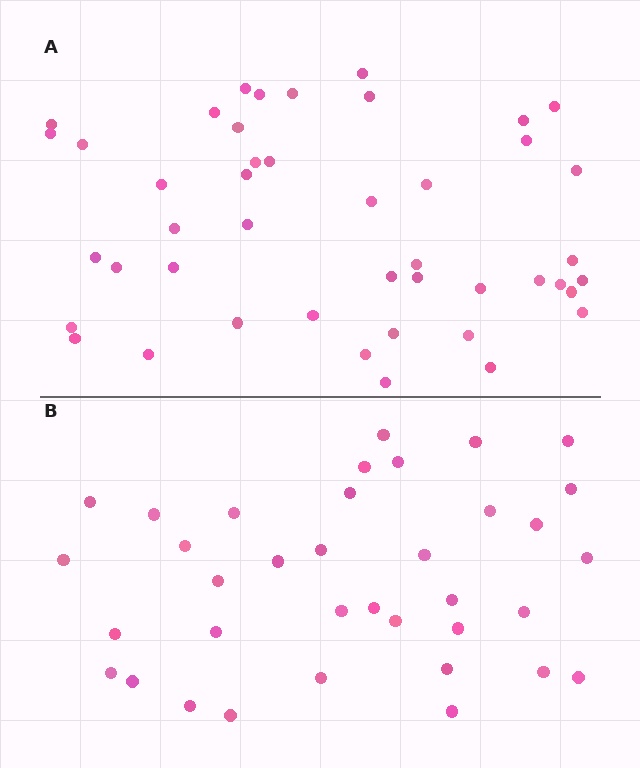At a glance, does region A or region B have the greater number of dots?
Region A (the top region) has more dots.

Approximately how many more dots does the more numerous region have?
Region A has roughly 8 or so more dots than region B.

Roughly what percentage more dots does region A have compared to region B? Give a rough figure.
About 25% more.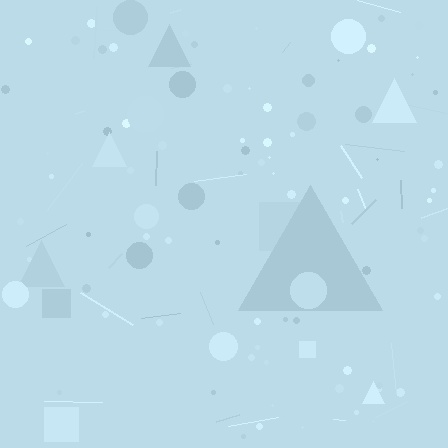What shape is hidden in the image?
A triangle is hidden in the image.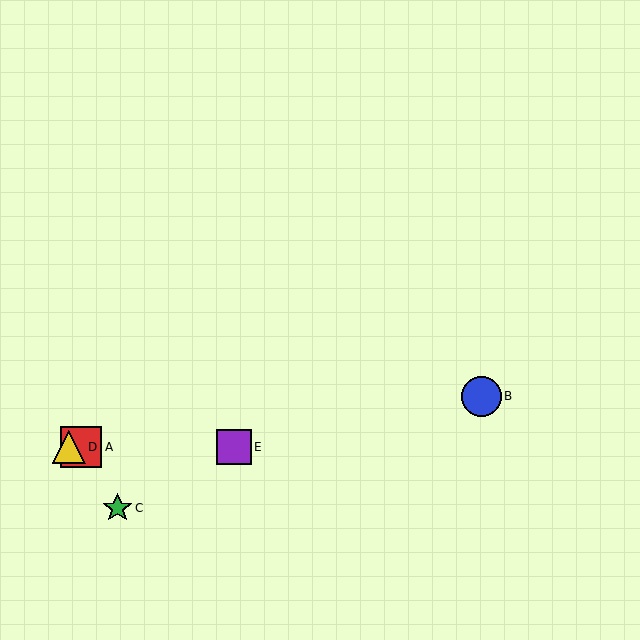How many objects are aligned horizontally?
3 objects (A, D, E) are aligned horizontally.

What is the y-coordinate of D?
Object D is at y≈447.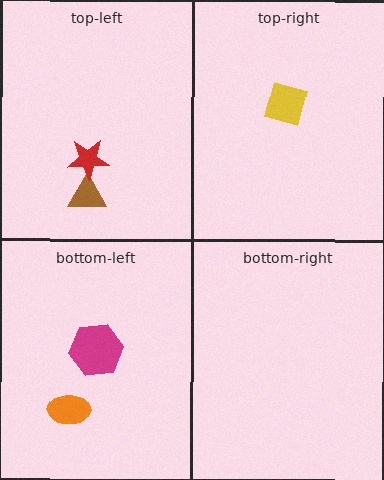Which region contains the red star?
The top-left region.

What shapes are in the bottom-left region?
The orange ellipse, the magenta hexagon.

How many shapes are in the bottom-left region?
2.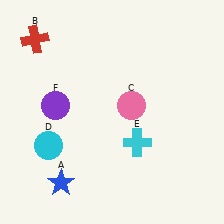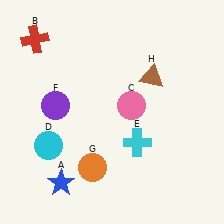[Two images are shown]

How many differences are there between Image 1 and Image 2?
There are 2 differences between the two images.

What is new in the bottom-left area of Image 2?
An orange circle (G) was added in the bottom-left area of Image 2.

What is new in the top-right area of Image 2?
A brown triangle (H) was added in the top-right area of Image 2.